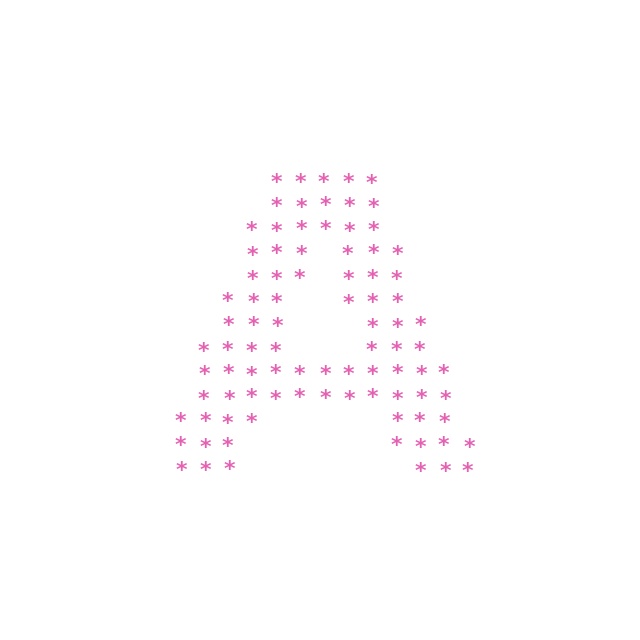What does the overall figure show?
The overall figure shows the letter A.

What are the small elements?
The small elements are asterisks.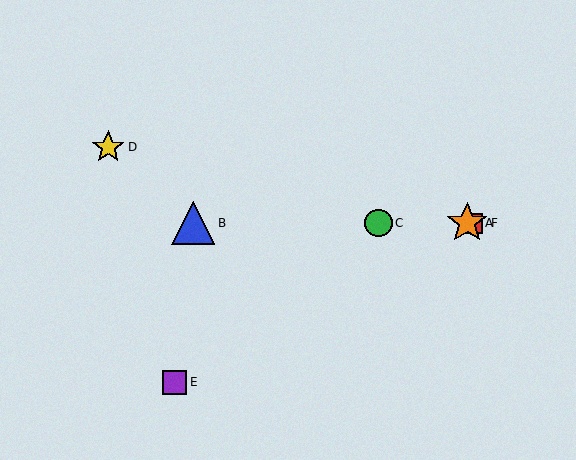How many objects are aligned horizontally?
4 objects (A, B, C, F) are aligned horizontally.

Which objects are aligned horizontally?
Objects A, B, C, F are aligned horizontally.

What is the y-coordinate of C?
Object C is at y≈223.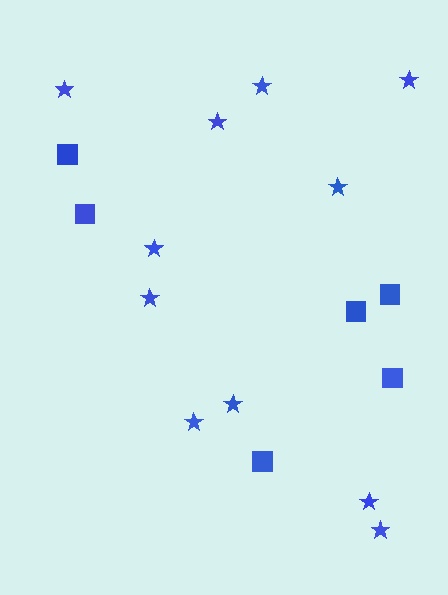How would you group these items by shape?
There are 2 groups: one group of squares (6) and one group of stars (11).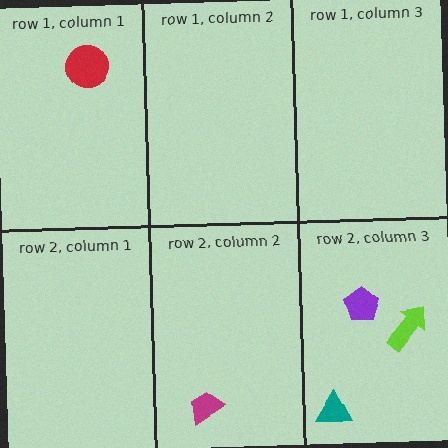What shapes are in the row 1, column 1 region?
The red circle.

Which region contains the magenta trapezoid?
The row 2, column 2 region.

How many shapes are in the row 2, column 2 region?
1.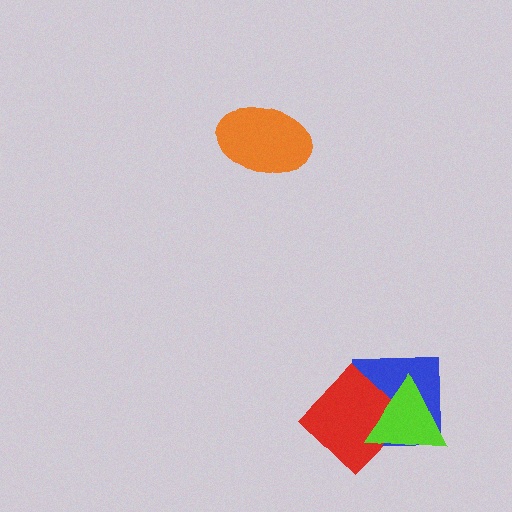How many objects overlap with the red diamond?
2 objects overlap with the red diamond.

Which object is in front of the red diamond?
The lime triangle is in front of the red diamond.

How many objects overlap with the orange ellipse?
0 objects overlap with the orange ellipse.